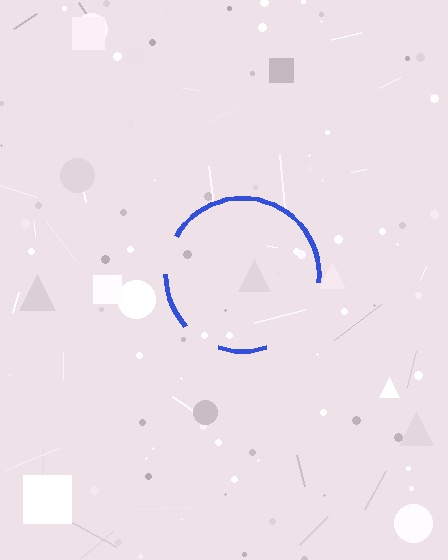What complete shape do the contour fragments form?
The contour fragments form a circle.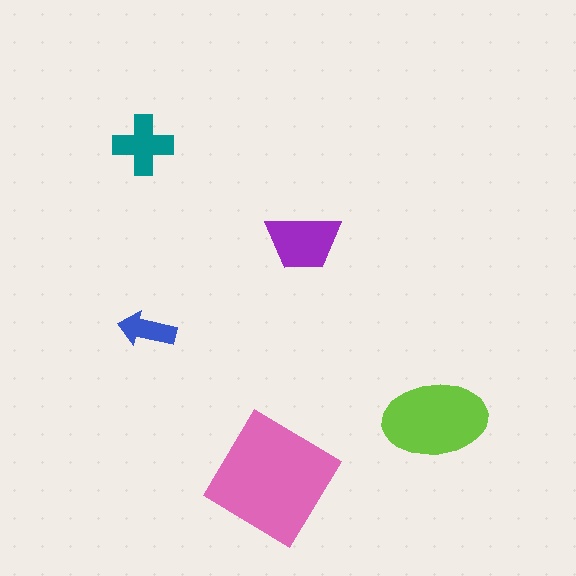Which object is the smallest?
The blue arrow.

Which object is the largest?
The pink diamond.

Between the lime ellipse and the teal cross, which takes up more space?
The lime ellipse.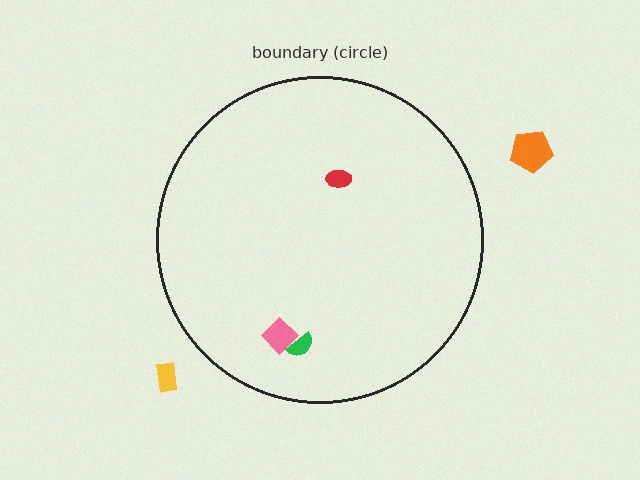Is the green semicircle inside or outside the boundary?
Inside.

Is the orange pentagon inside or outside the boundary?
Outside.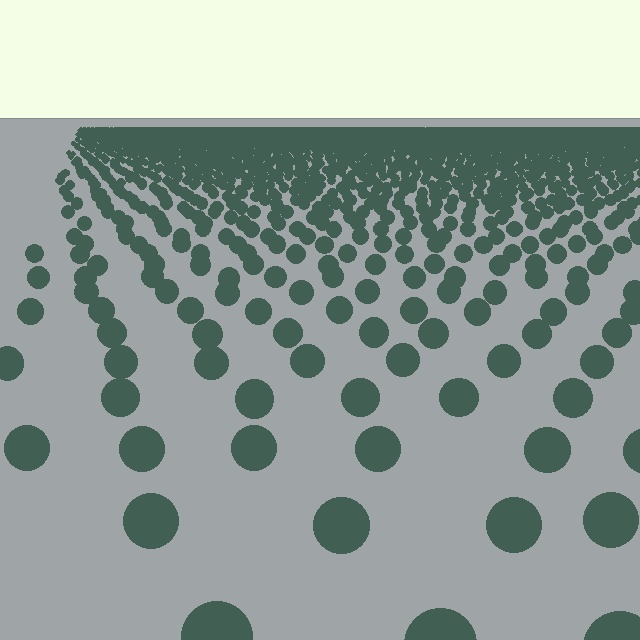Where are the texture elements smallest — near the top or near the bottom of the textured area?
Near the top.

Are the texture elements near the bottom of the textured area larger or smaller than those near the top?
Larger. Near the bottom, elements are closer to the viewer and appear at a bigger on-screen size.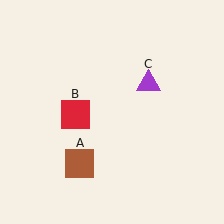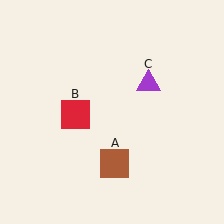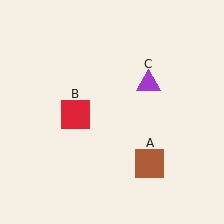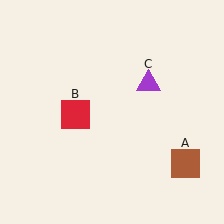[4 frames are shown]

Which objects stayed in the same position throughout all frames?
Red square (object B) and purple triangle (object C) remained stationary.